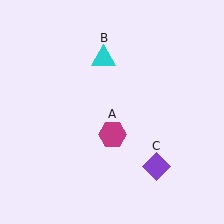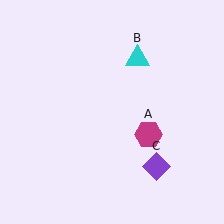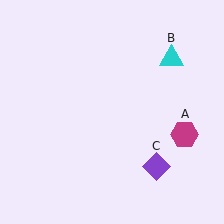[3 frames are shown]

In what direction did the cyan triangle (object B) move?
The cyan triangle (object B) moved right.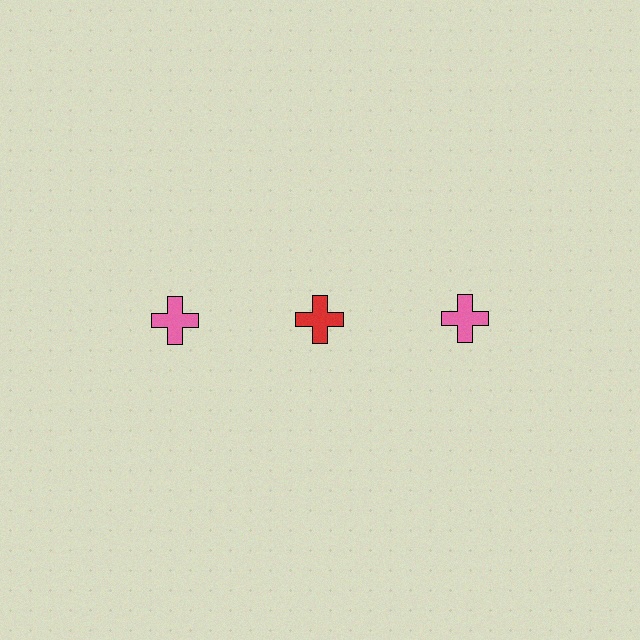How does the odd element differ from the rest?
It has a different color: red instead of pink.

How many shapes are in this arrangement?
There are 3 shapes arranged in a grid pattern.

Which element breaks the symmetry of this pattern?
The red cross in the top row, second from left column breaks the symmetry. All other shapes are pink crosses.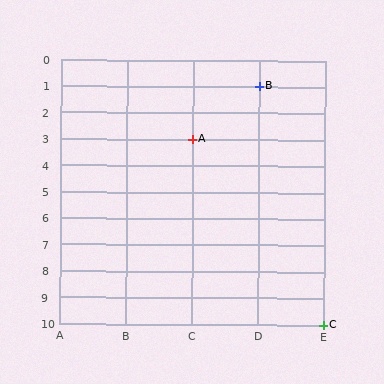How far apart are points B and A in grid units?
Points B and A are 1 column and 2 rows apart (about 2.2 grid units diagonally).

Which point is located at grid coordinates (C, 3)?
Point A is at (C, 3).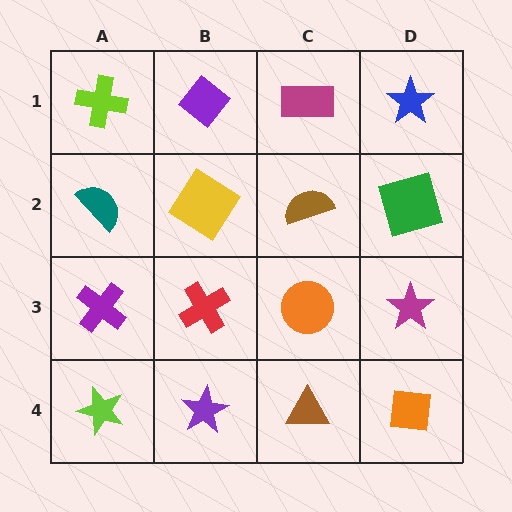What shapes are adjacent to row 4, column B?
A red cross (row 3, column B), a lime star (row 4, column A), a brown triangle (row 4, column C).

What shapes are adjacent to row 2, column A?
A lime cross (row 1, column A), a purple cross (row 3, column A), a yellow diamond (row 2, column B).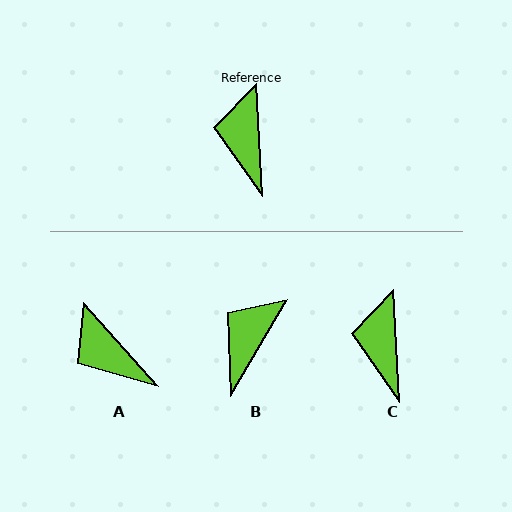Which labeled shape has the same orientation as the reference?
C.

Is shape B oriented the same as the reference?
No, it is off by about 34 degrees.